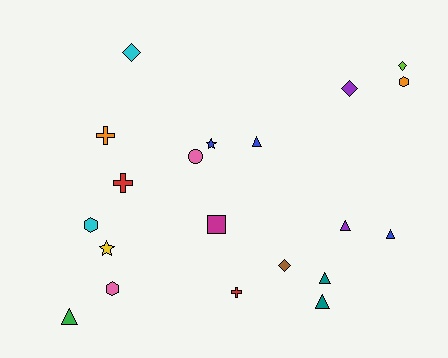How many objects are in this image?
There are 20 objects.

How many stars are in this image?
There are 2 stars.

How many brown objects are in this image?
There is 1 brown object.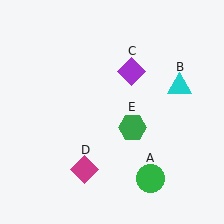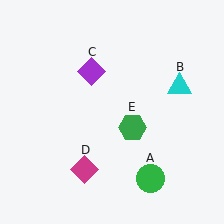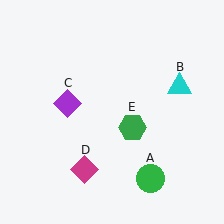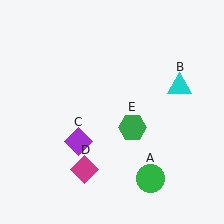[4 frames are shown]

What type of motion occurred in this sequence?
The purple diamond (object C) rotated counterclockwise around the center of the scene.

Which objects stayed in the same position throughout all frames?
Green circle (object A) and cyan triangle (object B) and magenta diamond (object D) and green hexagon (object E) remained stationary.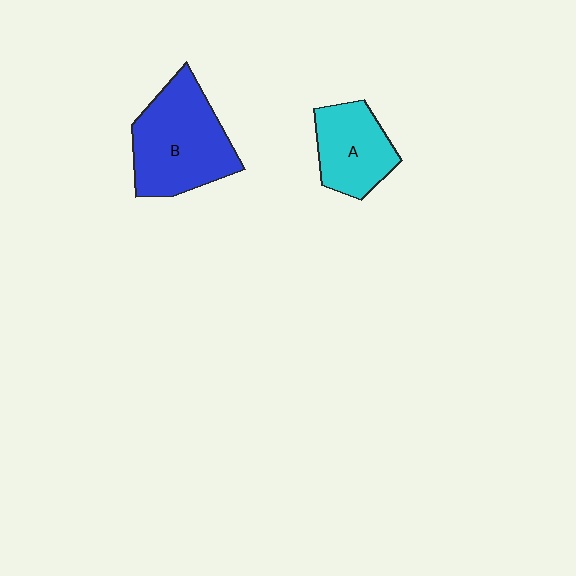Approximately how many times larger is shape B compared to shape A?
Approximately 1.5 times.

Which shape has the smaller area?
Shape A (cyan).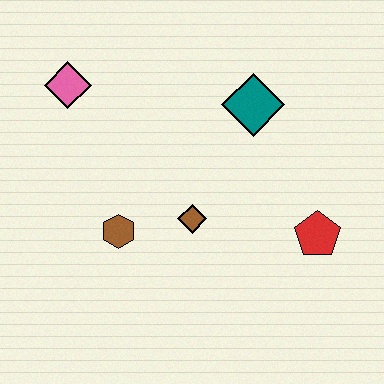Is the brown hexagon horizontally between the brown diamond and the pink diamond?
Yes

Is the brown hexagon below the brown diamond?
Yes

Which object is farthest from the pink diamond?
The red pentagon is farthest from the pink diamond.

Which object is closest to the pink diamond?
The brown hexagon is closest to the pink diamond.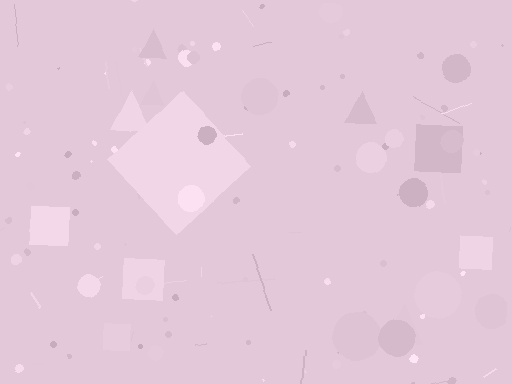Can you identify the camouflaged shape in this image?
The camouflaged shape is a diamond.